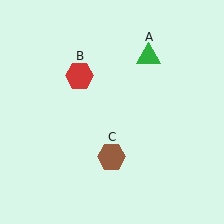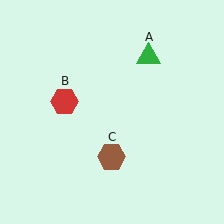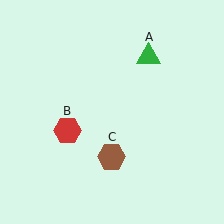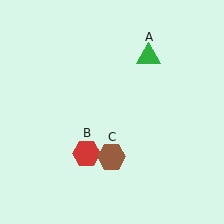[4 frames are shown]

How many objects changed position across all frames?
1 object changed position: red hexagon (object B).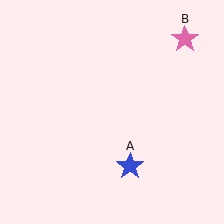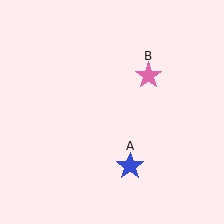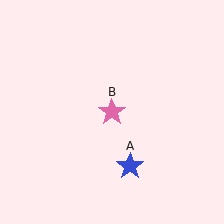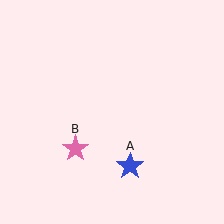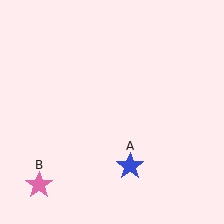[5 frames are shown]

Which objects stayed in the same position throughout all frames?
Blue star (object A) remained stationary.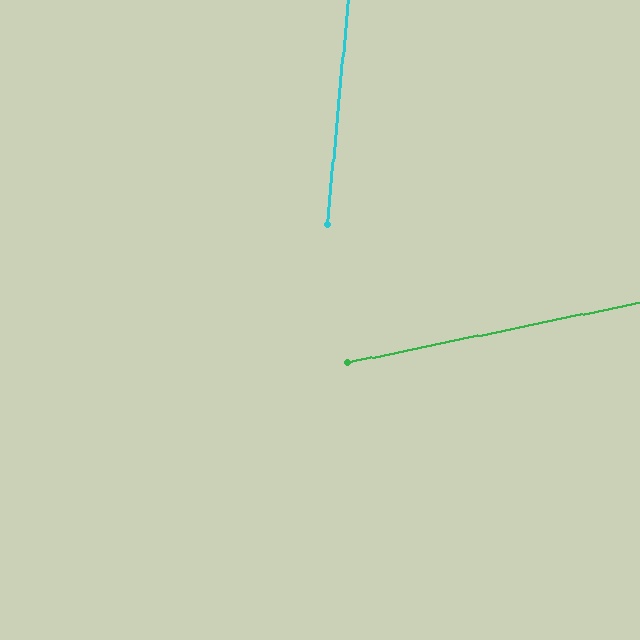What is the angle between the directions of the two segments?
Approximately 73 degrees.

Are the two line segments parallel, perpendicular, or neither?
Neither parallel nor perpendicular — they differ by about 73°.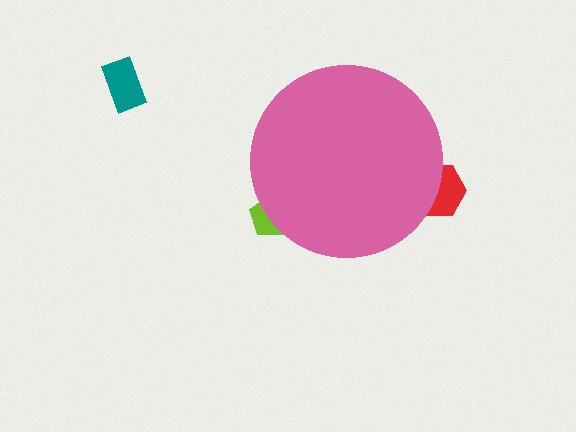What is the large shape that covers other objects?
A pink circle.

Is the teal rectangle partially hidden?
No, the teal rectangle is fully visible.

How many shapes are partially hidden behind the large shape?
2 shapes are partially hidden.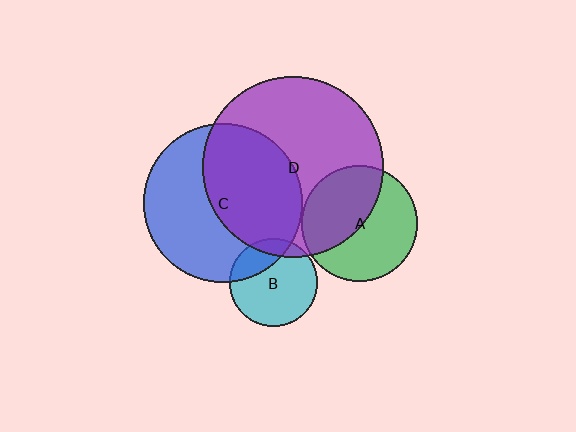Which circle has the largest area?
Circle D (purple).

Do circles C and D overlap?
Yes.